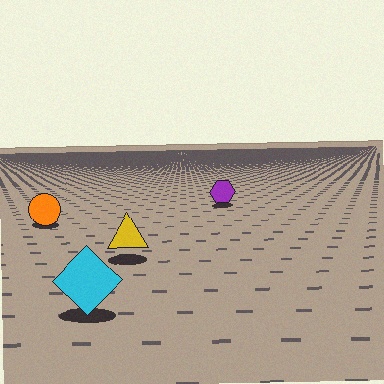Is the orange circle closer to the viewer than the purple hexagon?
Yes. The orange circle is closer — you can tell from the texture gradient: the ground texture is coarser near it.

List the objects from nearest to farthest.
From nearest to farthest: the cyan diamond, the yellow triangle, the orange circle, the purple hexagon.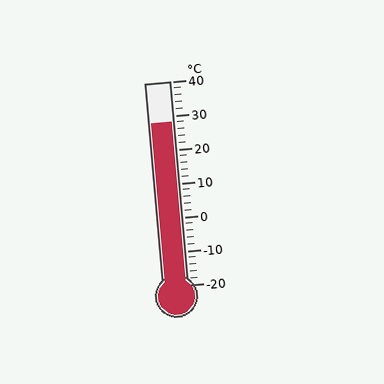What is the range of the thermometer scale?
The thermometer scale ranges from -20°C to 40°C.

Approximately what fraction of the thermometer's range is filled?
The thermometer is filled to approximately 80% of its range.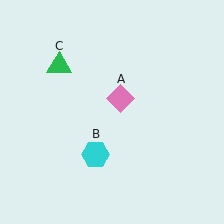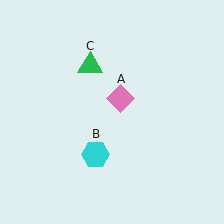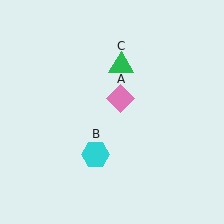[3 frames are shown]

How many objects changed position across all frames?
1 object changed position: green triangle (object C).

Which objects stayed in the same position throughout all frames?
Pink diamond (object A) and cyan hexagon (object B) remained stationary.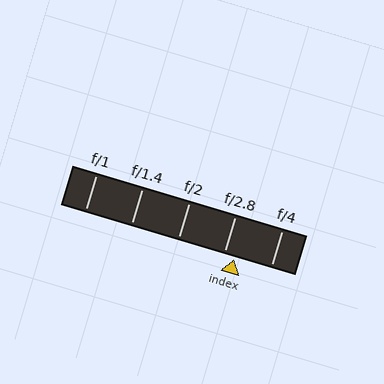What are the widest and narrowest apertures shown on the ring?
The widest aperture shown is f/1 and the narrowest is f/4.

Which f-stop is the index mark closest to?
The index mark is closest to f/2.8.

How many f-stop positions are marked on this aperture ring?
There are 5 f-stop positions marked.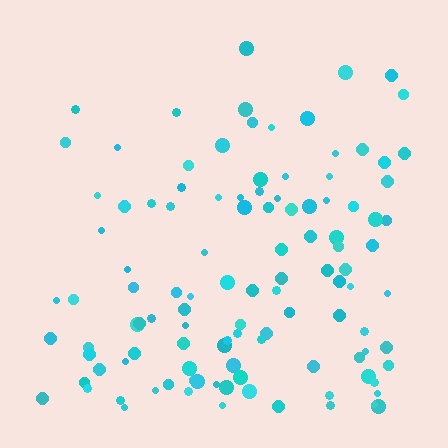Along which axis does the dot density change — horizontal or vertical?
Vertical.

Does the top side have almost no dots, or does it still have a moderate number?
Still a moderate number, just noticeably fewer than the bottom.